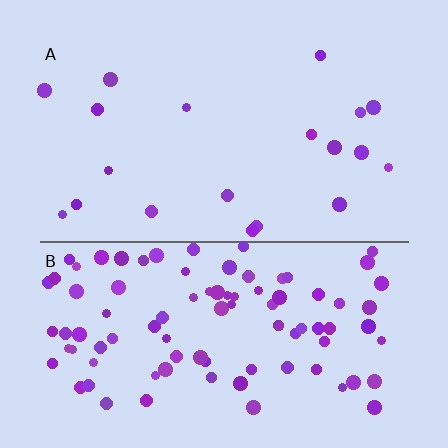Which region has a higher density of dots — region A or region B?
B (the bottom).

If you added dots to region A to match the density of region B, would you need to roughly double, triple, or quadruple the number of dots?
Approximately quadruple.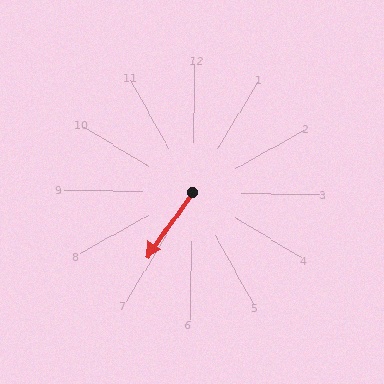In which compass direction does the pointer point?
Southwest.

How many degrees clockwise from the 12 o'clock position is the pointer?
Approximately 214 degrees.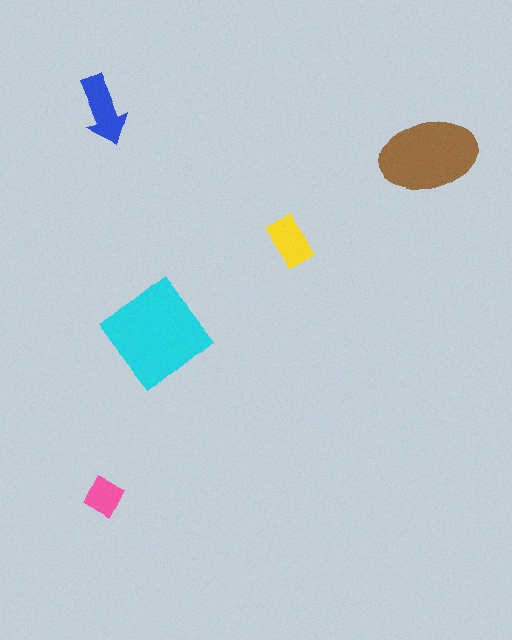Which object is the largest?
The cyan diamond.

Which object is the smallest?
The pink diamond.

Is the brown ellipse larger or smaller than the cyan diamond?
Smaller.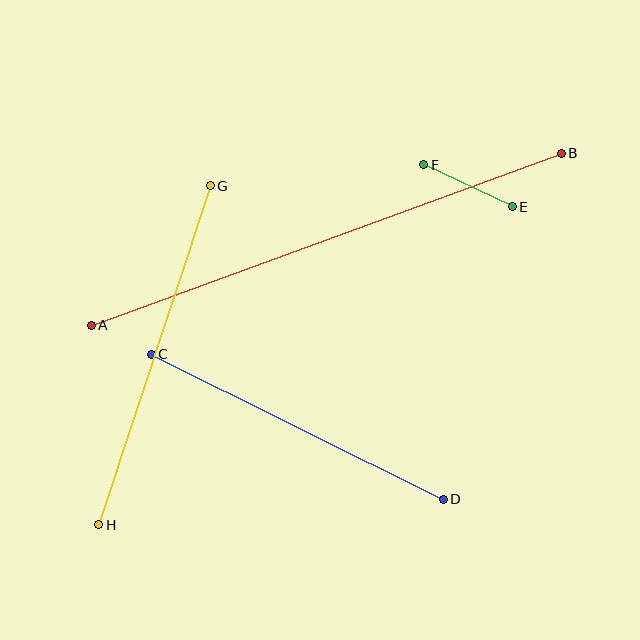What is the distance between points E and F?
The distance is approximately 98 pixels.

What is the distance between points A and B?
The distance is approximately 500 pixels.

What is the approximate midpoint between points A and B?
The midpoint is at approximately (326, 239) pixels.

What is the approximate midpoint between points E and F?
The midpoint is at approximately (468, 186) pixels.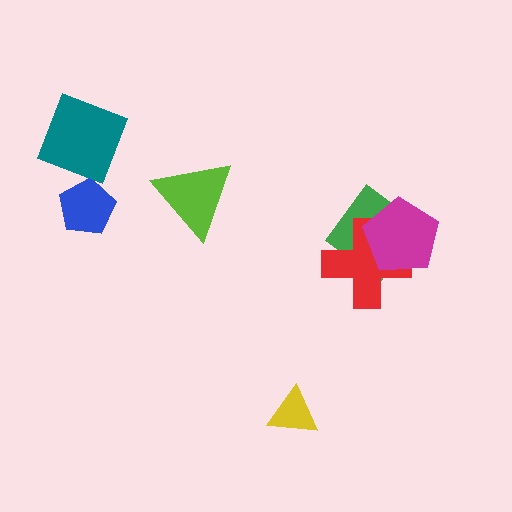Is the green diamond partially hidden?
Yes, it is partially covered by another shape.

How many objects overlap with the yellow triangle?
0 objects overlap with the yellow triangle.